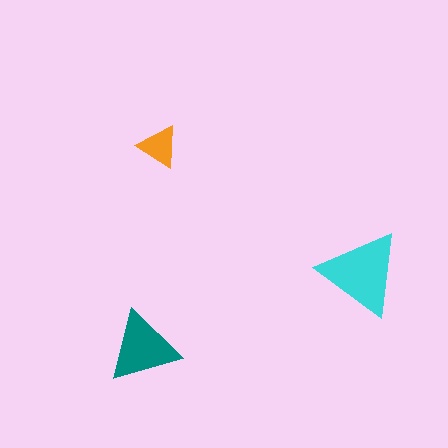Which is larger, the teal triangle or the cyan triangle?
The cyan one.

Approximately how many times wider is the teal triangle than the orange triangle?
About 1.5 times wider.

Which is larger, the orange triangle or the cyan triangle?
The cyan one.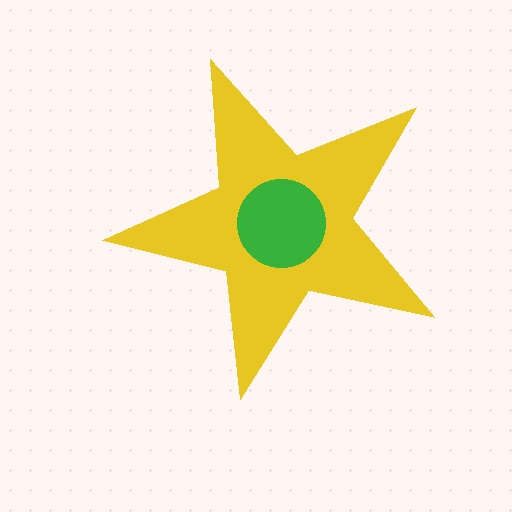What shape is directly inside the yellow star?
The green circle.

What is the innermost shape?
The green circle.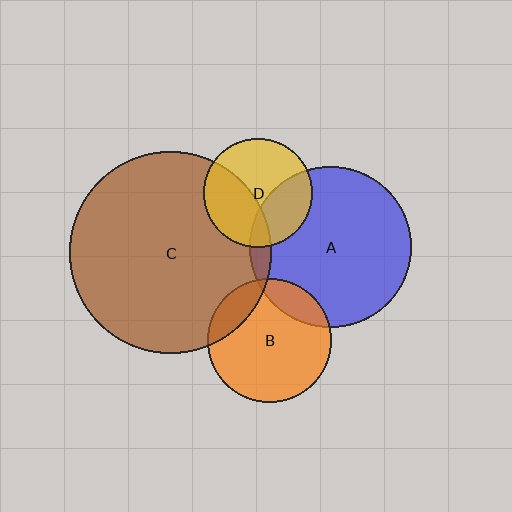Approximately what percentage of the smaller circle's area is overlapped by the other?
Approximately 15%.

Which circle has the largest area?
Circle C (brown).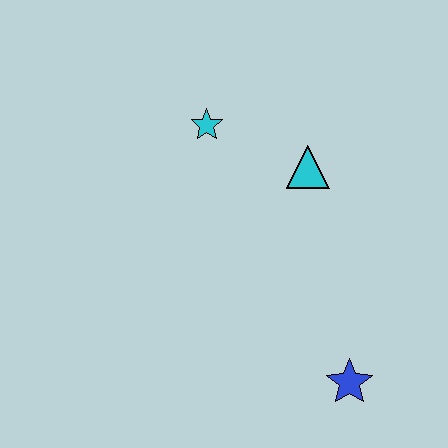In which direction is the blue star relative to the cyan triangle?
The blue star is below the cyan triangle.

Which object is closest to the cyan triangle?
The cyan star is closest to the cyan triangle.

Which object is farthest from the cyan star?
The blue star is farthest from the cyan star.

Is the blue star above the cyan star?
No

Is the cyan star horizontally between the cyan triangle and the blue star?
No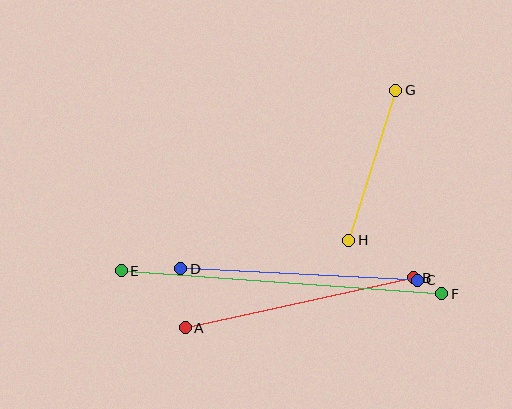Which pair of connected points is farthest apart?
Points E and F are farthest apart.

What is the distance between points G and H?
The distance is approximately 157 pixels.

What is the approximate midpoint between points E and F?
The midpoint is at approximately (281, 282) pixels.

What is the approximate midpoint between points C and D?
The midpoint is at approximately (299, 274) pixels.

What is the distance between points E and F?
The distance is approximately 321 pixels.